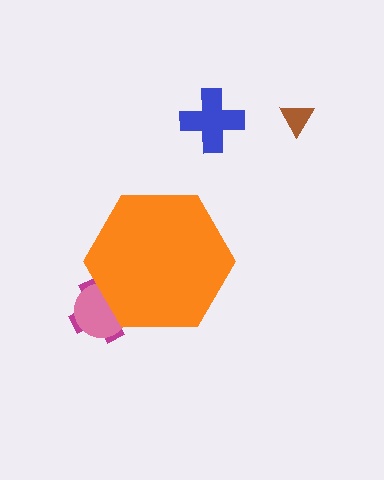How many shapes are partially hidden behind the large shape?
2 shapes are partially hidden.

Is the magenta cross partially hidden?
Yes, the magenta cross is partially hidden behind the orange hexagon.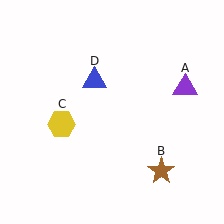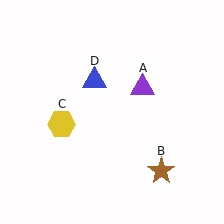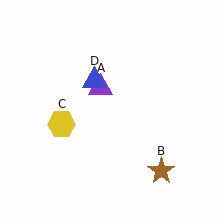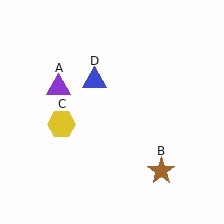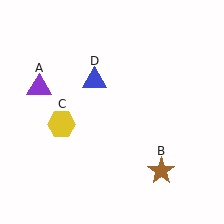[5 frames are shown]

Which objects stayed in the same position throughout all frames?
Brown star (object B) and yellow hexagon (object C) and blue triangle (object D) remained stationary.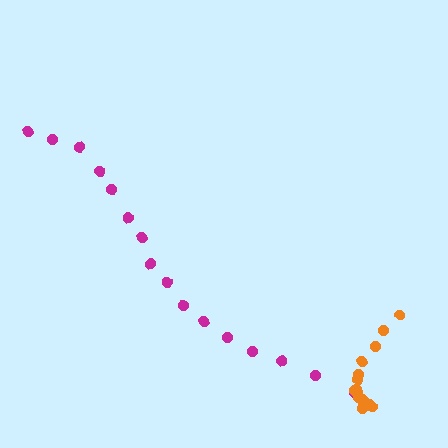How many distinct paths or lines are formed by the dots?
There are 2 distinct paths.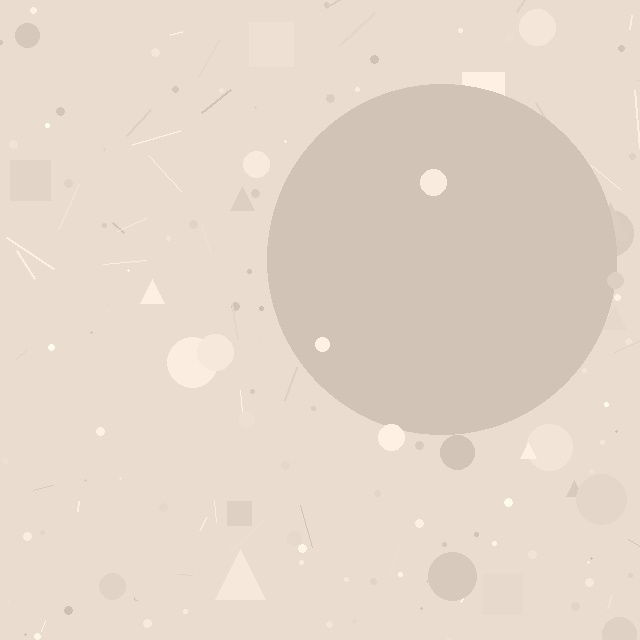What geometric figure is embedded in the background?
A circle is embedded in the background.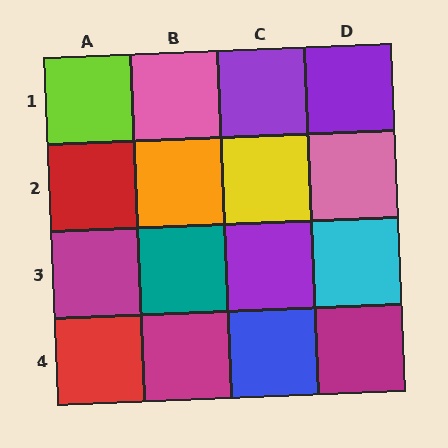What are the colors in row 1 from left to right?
Lime, pink, purple, purple.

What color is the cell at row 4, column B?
Magenta.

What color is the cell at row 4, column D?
Magenta.